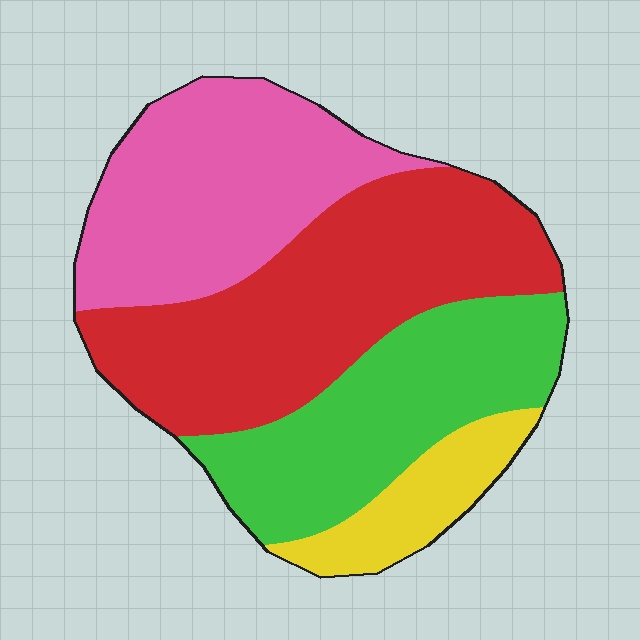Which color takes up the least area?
Yellow, at roughly 10%.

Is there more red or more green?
Red.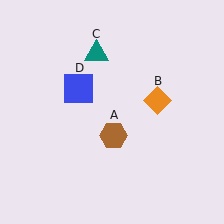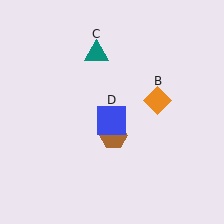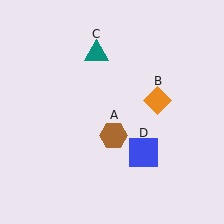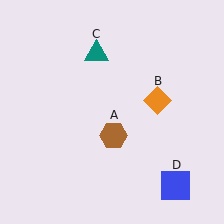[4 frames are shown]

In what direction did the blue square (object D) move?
The blue square (object D) moved down and to the right.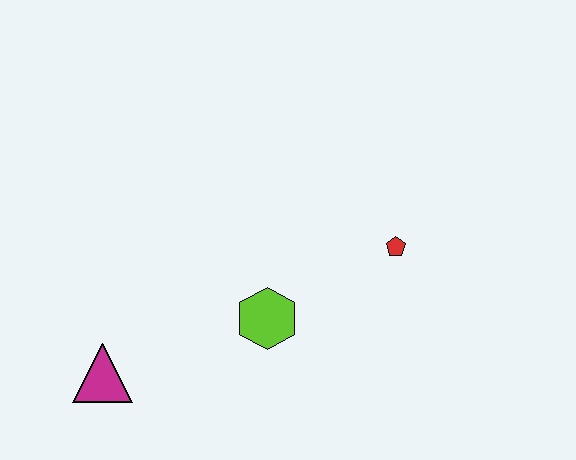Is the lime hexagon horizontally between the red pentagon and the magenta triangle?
Yes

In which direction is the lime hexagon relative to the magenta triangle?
The lime hexagon is to the right of the magenta triangle.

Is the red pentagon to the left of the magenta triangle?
No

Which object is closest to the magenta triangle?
The lime hexagon is closest to the magenta triangle.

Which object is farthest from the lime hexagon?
The magenta triangle is farthest from the lime hexagon.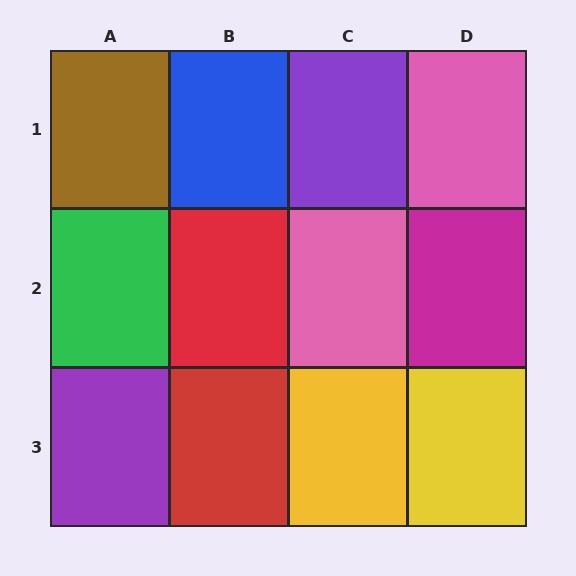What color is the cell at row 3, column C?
Yellow.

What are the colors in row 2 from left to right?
Green, red, pink, magenta.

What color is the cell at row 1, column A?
Brown.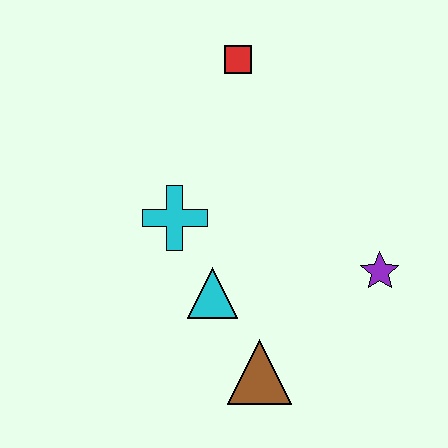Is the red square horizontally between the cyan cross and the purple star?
Yes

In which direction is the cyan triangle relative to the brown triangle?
The cyan triangle is above the brown triangle.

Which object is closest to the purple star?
The brown triangle is closest to the purple star.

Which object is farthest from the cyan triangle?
The red square is farthest from the cyan triangle.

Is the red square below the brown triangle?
No